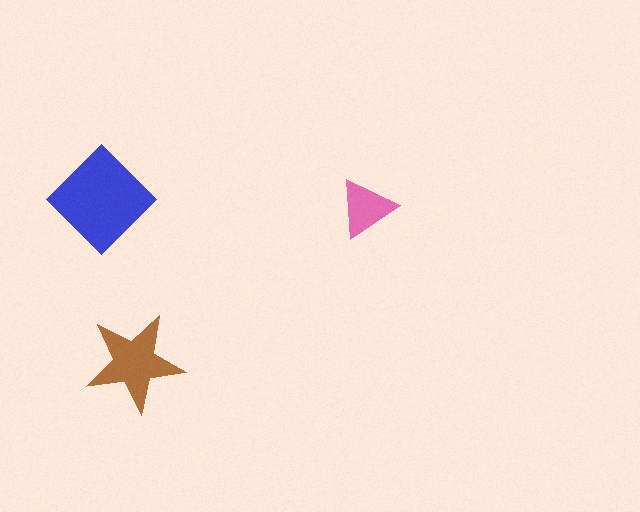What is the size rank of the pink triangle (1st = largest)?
3rd.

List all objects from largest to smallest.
The blue diamond, the brown star, the pink triangle.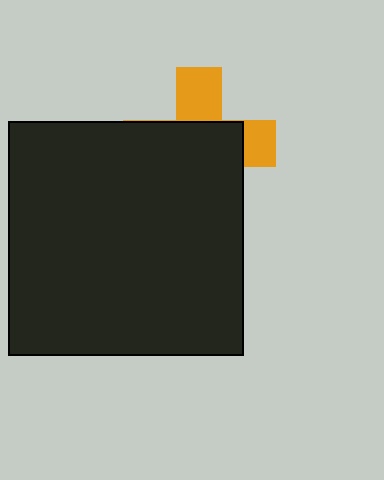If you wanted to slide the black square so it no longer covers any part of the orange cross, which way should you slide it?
Slide it down — that is the most direct way to separate the two shapes.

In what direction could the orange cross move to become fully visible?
The orange cross could move up. That would shift it out from behind the black square entirely.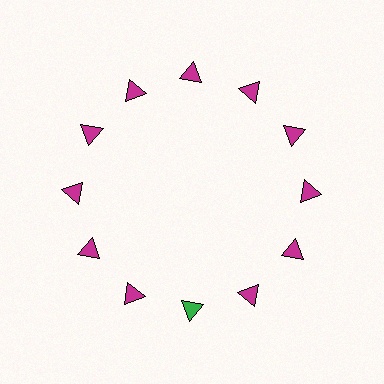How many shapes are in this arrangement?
There are 12 shapes arranged in a ring pattern.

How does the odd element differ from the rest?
It has a different color: green instead of magenta.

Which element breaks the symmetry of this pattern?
The green triangle at roughly the 6 o'clock position breaks the symmetry. All other shapes are magenta triangles.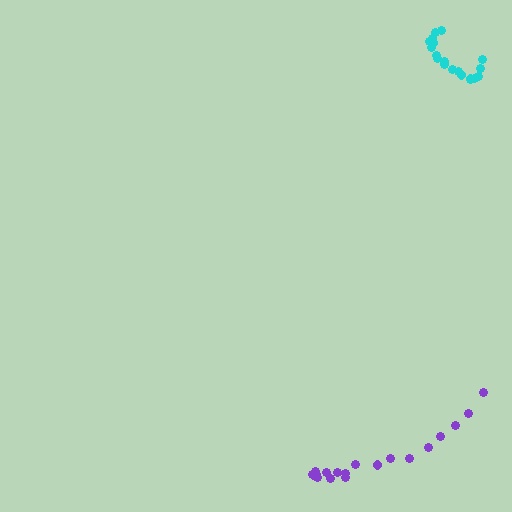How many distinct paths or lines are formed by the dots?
There are 2 distinct paths.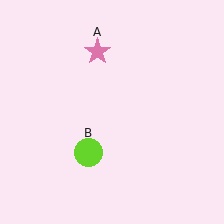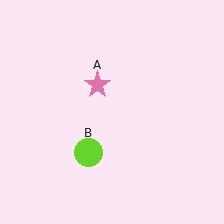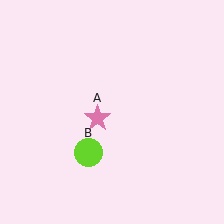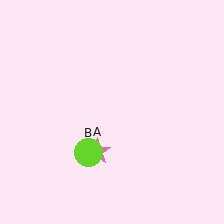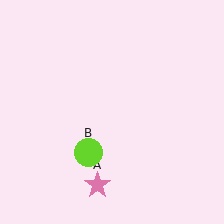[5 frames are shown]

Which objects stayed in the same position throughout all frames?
Lime circle (object B) remained stationary.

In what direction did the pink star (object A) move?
The pink star (object A) moved down.